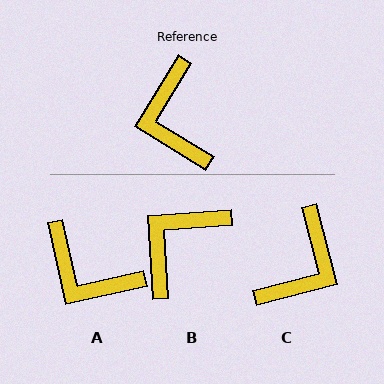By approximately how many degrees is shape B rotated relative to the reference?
Approximately 55 degrees clockwise.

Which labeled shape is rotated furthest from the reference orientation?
C, about 136 degrees away.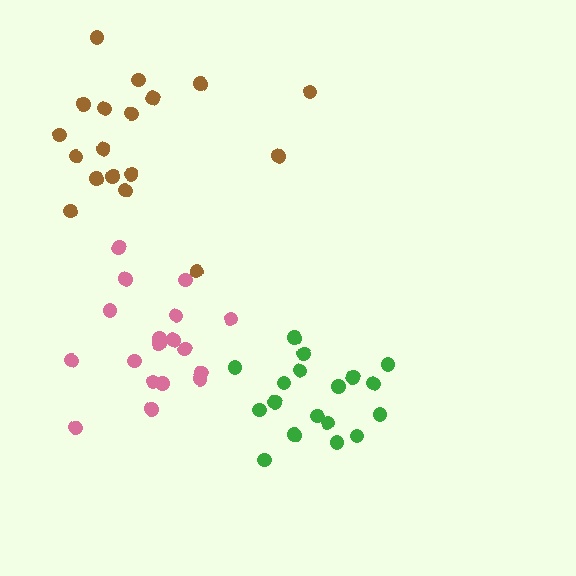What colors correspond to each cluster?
The clusters are colored: green, brown, pink.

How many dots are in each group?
Group 1: 18 dots, Group 2: 18 dots, Group 3: 18 dots (54 total).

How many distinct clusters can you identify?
There are 3 distinct clusters.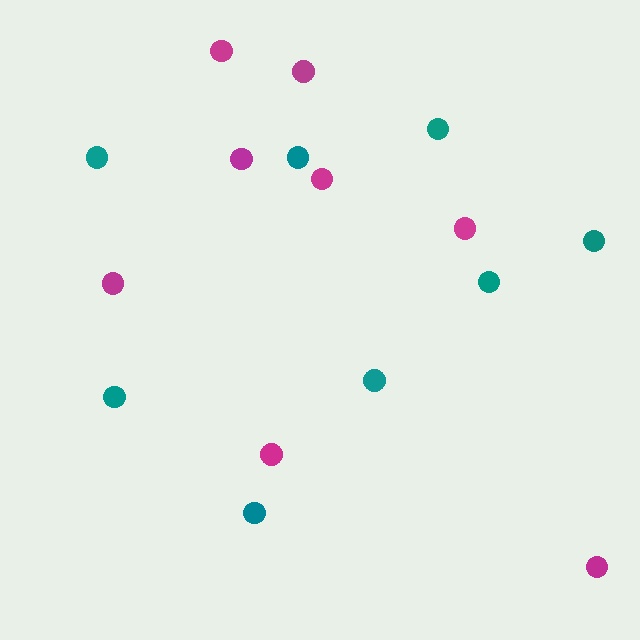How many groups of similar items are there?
There are 2 groups: one group of magenta circles (8) and one group of teal circles (8).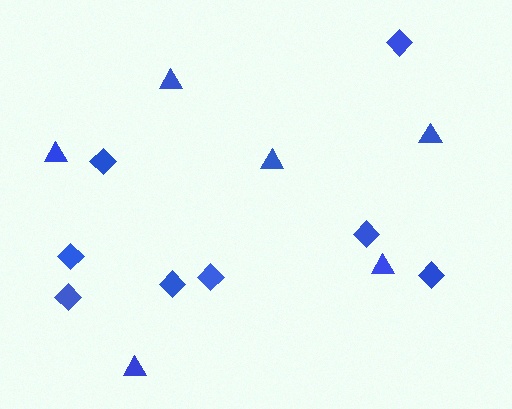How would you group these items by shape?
There are 2 groups: one group of diamonds (8) and one group of triangles (6).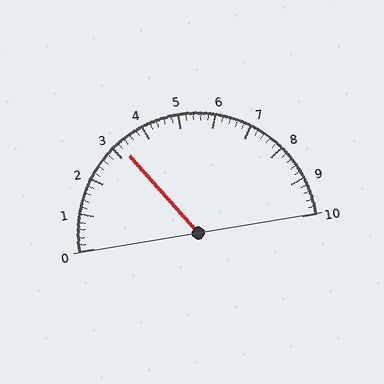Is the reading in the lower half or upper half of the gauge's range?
The reading is in the lower half of the range (0 to 10).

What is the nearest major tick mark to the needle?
The nearest major tick mark is 3.